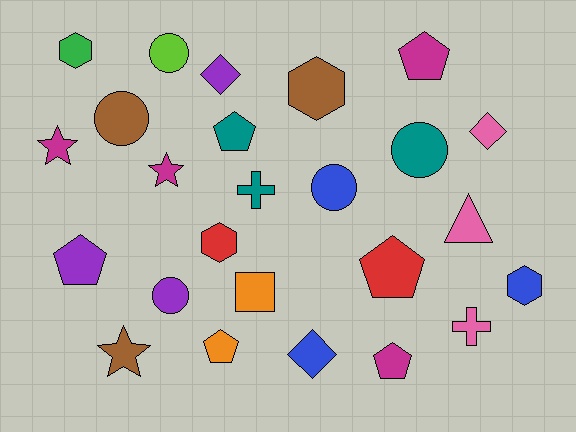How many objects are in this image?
There are 25 objects.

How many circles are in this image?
There are 5 circles.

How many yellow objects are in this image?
There are no yellow objects.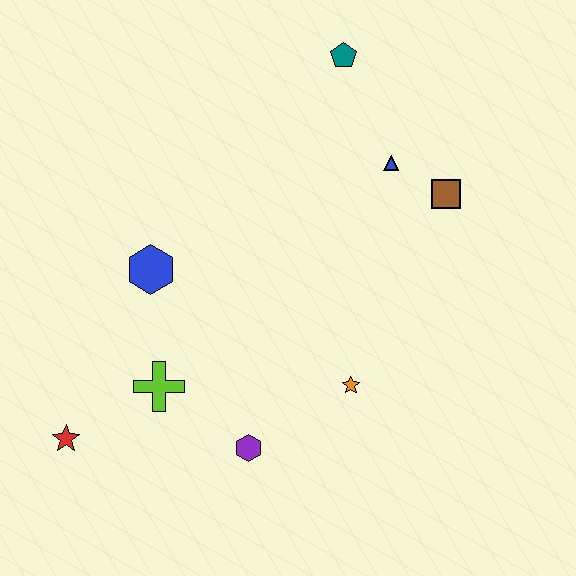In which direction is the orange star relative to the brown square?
The orange star is below the brown square.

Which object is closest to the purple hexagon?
The lime cross is closest to the purple hexagon.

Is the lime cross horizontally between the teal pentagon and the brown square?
No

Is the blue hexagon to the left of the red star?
No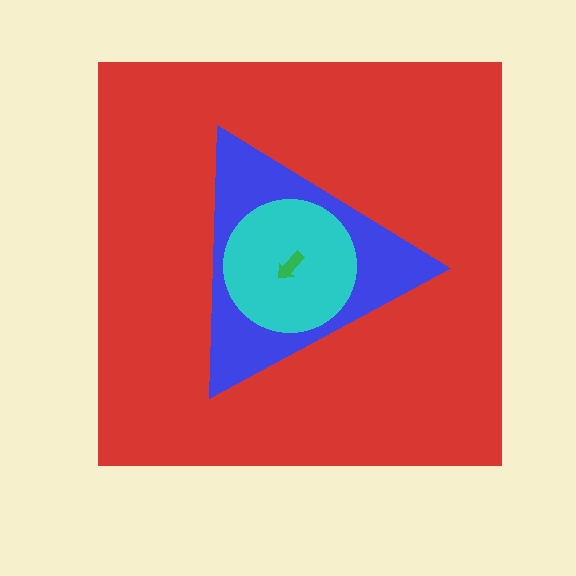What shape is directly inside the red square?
The blue triangle.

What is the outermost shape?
The red square.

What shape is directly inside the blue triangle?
The cyan circle.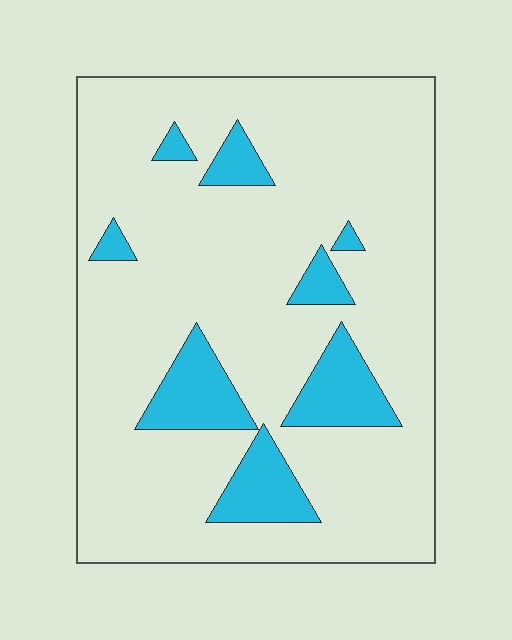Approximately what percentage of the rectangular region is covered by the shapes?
Approximately 15%.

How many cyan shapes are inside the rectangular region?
8.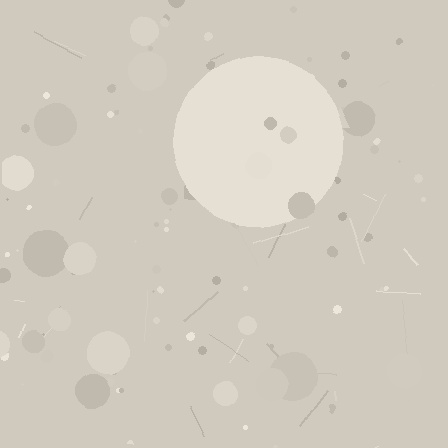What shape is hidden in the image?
A circle is hidden in the image.